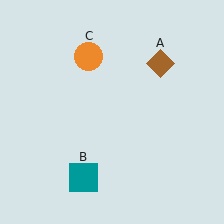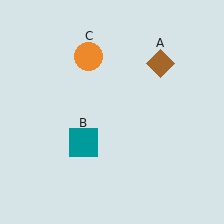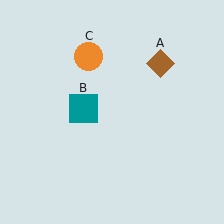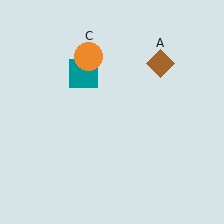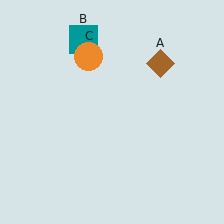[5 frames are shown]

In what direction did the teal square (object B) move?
The teal square (object B) moved up.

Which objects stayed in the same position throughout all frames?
Brown diamond (object A) and orange circle (object C) remained stationary.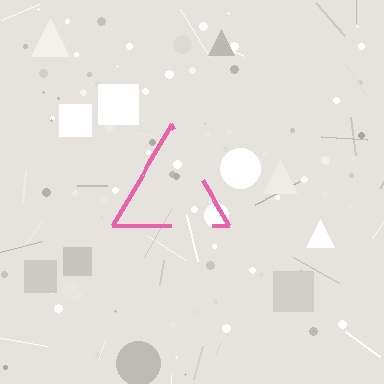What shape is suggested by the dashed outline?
The dashed outline suggests a triangle.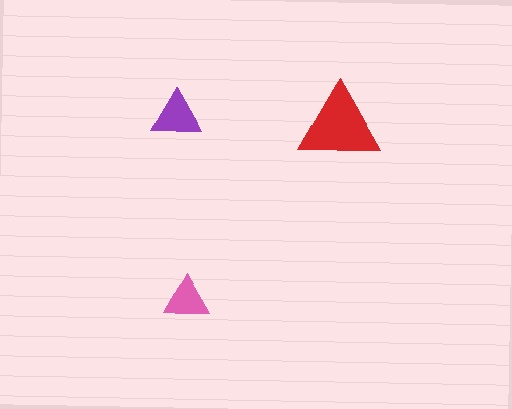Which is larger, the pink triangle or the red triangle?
The red one.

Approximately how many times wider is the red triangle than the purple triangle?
About 1.5 times wider.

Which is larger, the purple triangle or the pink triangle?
The purple one.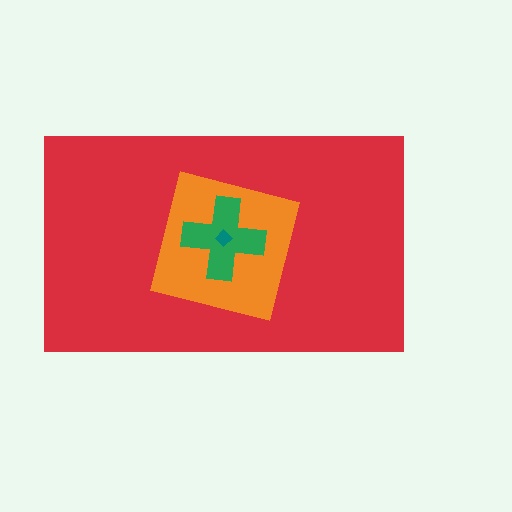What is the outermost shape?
The red rectangle.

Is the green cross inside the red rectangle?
Yes.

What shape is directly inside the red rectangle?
The orange square.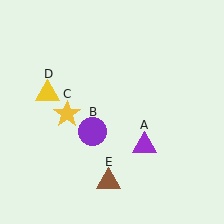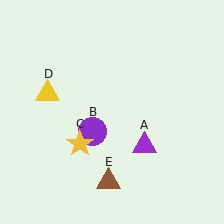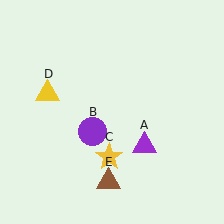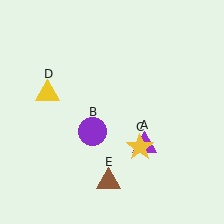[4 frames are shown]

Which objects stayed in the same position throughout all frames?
Purple triangle (object A) and purple circle (object B) and yellow triangle (object D) and brown triangle (object E) remained stationary.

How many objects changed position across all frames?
1 object changed position: yellow star (object C).